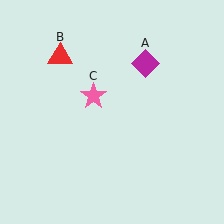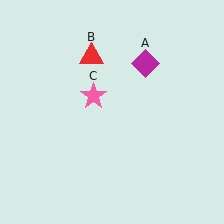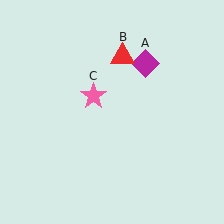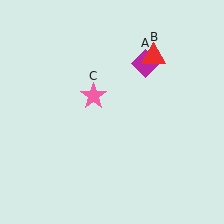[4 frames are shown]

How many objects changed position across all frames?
1 object changed position: red triangle (object B).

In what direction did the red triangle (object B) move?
The red triangle (object B) moved right.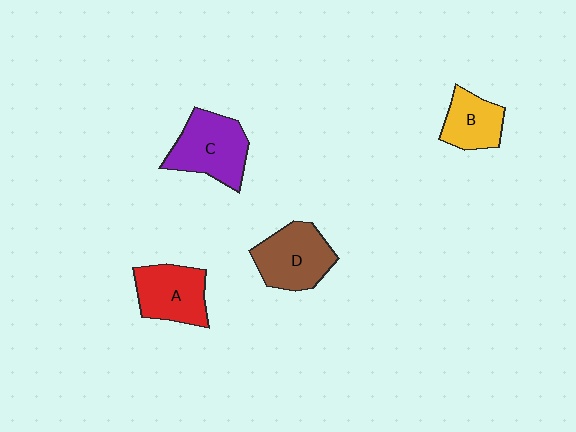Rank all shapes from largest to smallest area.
From largest to smallest: C (purple), D (brown), A (red), B (yellow).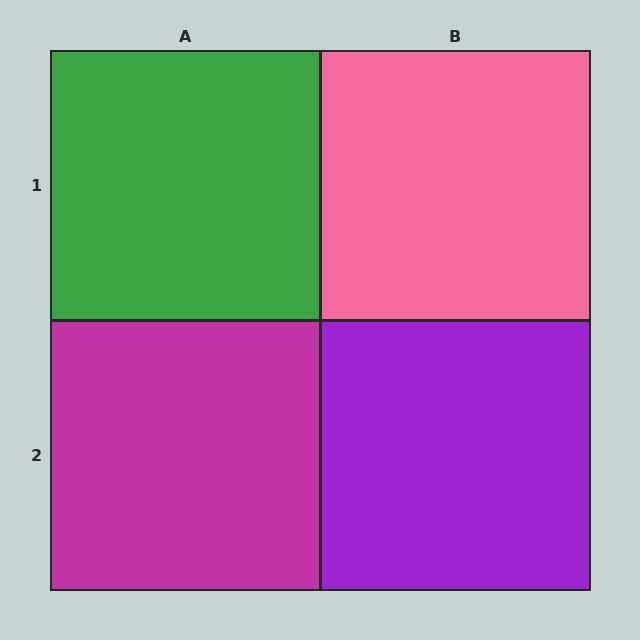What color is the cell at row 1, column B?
Pink.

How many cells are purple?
1 cell is purple.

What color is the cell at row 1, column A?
Green.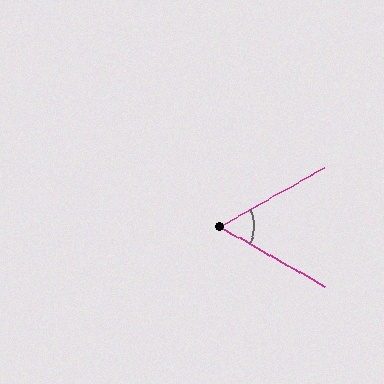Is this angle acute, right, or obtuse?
It is acute.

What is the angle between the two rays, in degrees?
Approximately 59 degrees.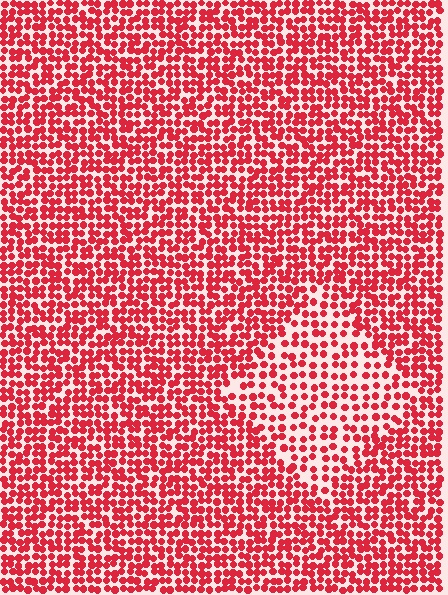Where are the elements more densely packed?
The elements are more densely packed outside the diamond boundary.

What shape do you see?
I see a diamond.